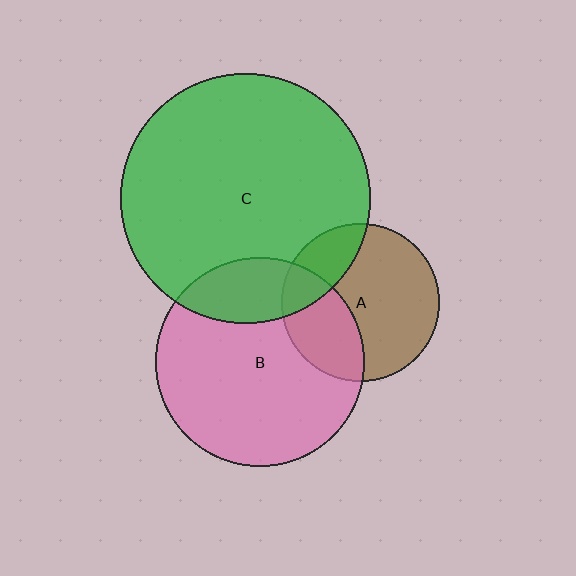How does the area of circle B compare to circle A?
Approximately 1.8 times.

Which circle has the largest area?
Circle C (green).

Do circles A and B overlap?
Yes.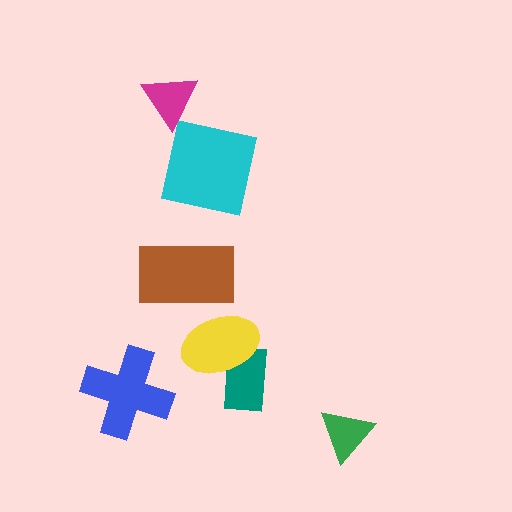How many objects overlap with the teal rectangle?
1 object overlaps with the teal rectangle.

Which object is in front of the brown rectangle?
The yellow ellipse is in front of the brown rectangle.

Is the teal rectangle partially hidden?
Yes, it is partially covered by another shape.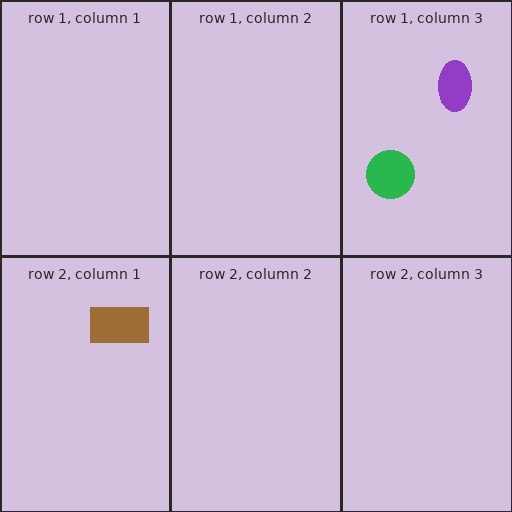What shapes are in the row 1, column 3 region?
The purple ellipse, the green circle.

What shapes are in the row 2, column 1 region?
The brown rectangle.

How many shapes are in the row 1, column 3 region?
2.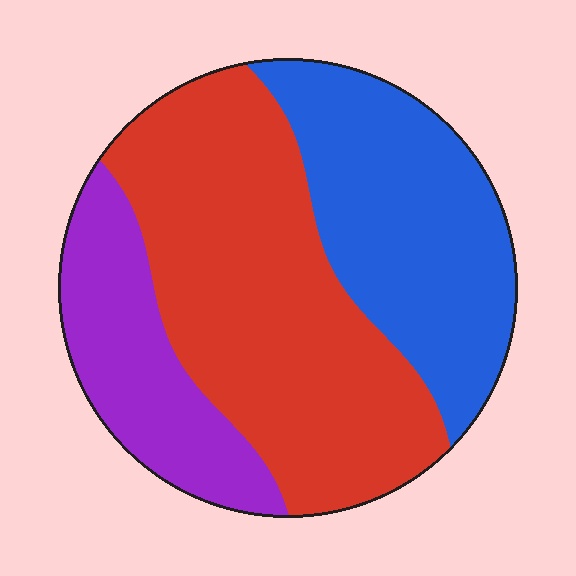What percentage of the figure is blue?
Blue takes up between a quarter and a half of the figure.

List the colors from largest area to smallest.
From largest to smallest: red, blue, purple.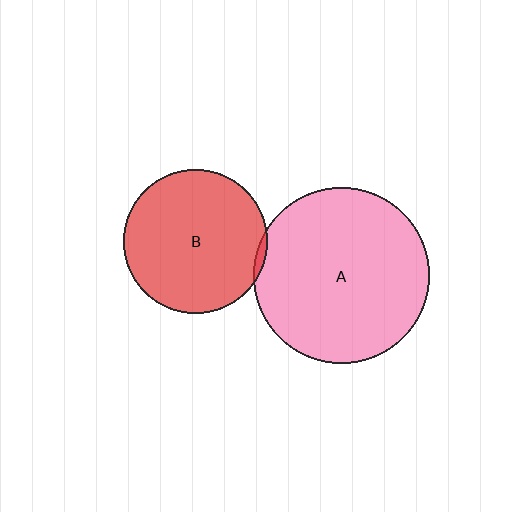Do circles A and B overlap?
Yes.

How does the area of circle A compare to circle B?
Approximately 1.5 times.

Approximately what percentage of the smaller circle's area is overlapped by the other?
Approximately 5%.